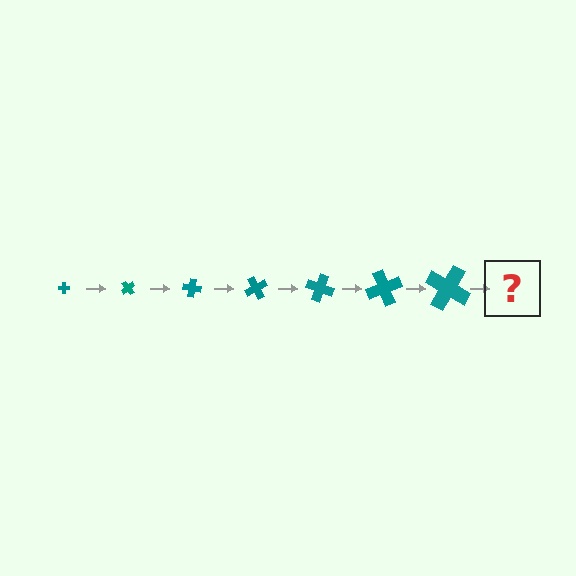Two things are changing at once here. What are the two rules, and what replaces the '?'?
The two rules are that the cross grows larger each step and it rotates 50 degrees each step. The '?' should be a cross, larger than the previous one and rotated 350 degrees from the start.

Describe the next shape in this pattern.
It should be a cross, larger than the previous one and rotated 350 degrees from the start.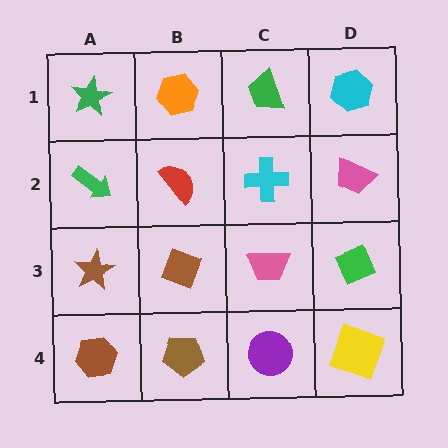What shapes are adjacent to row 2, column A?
A green star (row 1, column A), a brown star (row 3, column A), a red semicircle (row 2, column B).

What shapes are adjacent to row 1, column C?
A cyan cross (row 2, column C), an orange hexagon (row 1, column B), a cyan hexagon (row 1, column D).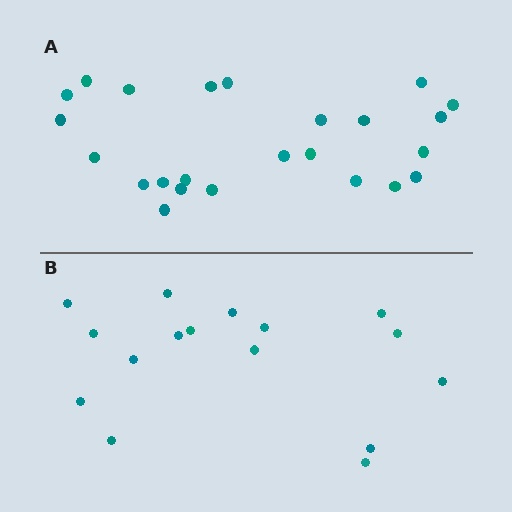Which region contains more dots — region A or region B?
Region A (the top region) has more dots.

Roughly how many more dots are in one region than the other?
Region A has roughly 8 or so more dots than region B.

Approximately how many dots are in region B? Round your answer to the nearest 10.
About 20 dots. (The exact count is 16, which rounds to 20.)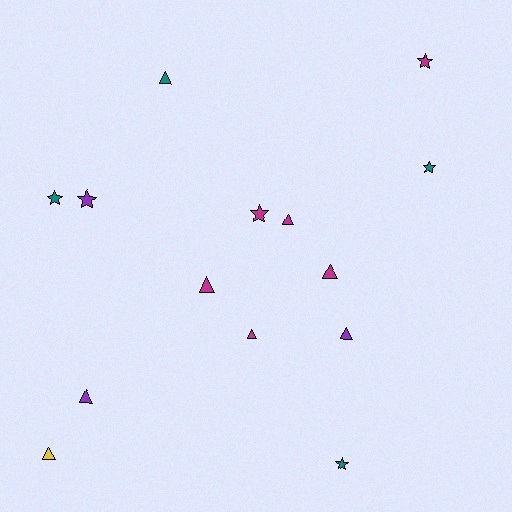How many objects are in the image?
There are 14 objects.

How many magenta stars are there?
There are 2 magenta stars.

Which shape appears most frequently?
Triangle, with 8 objects.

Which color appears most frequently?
Magenta, with 6 objects.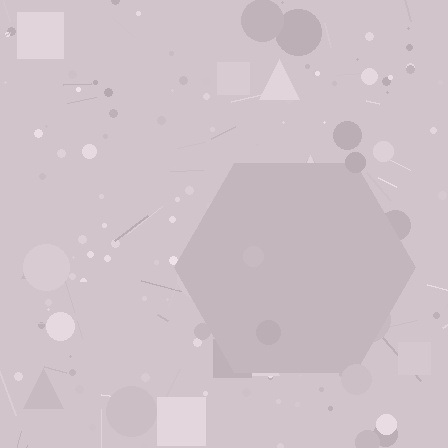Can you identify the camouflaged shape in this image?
The camouflaged shape is a hexagon.